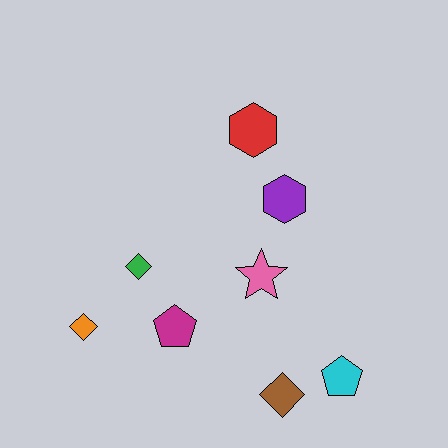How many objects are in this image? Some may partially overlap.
There are 8 objects.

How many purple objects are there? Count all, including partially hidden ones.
There is 1 purple object.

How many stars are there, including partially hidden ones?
There is 1 star.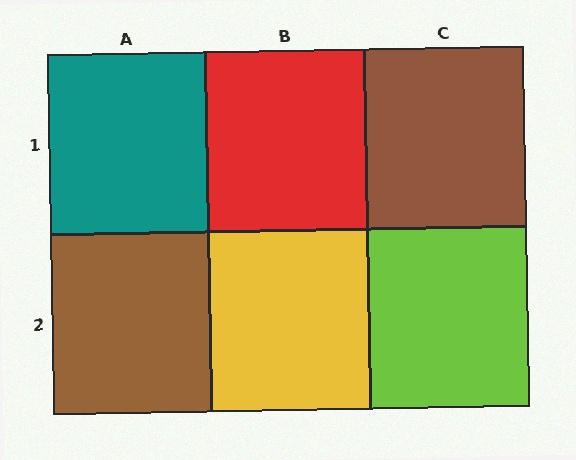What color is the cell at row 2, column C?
Lime.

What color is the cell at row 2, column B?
Yellow.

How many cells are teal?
1 cell is teal.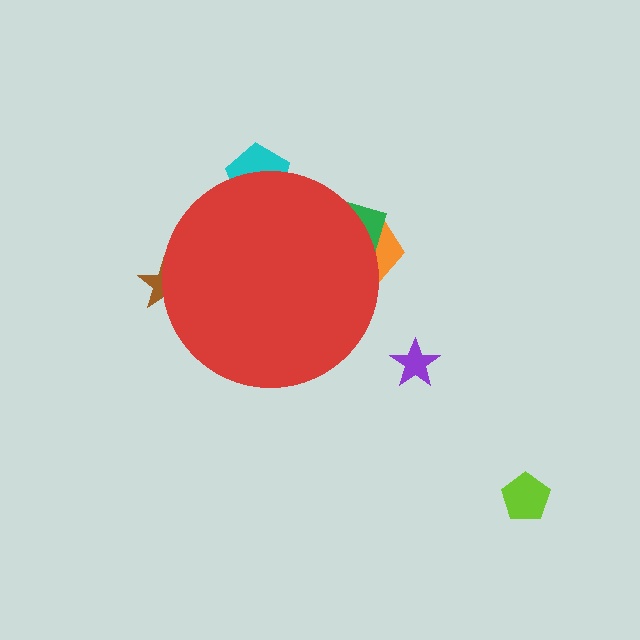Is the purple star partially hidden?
No, the purple star is fully visible.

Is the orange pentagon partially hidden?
Yes, the orange pentagon is partially hidden behind the red circle.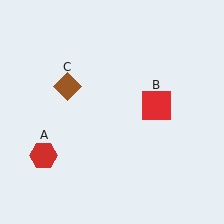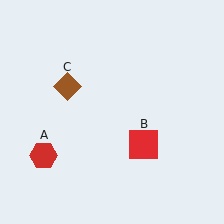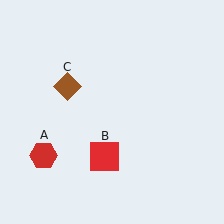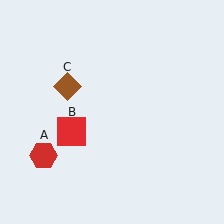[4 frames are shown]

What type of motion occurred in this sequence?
The red square (object B) rotated clockwise around the center of the scene.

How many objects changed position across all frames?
1 object changed position: red square (object B).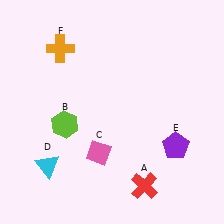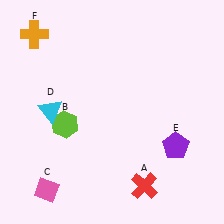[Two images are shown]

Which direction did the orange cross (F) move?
The orange cross (F) moved left.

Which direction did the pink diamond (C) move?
The pink diamond (C) moved left.